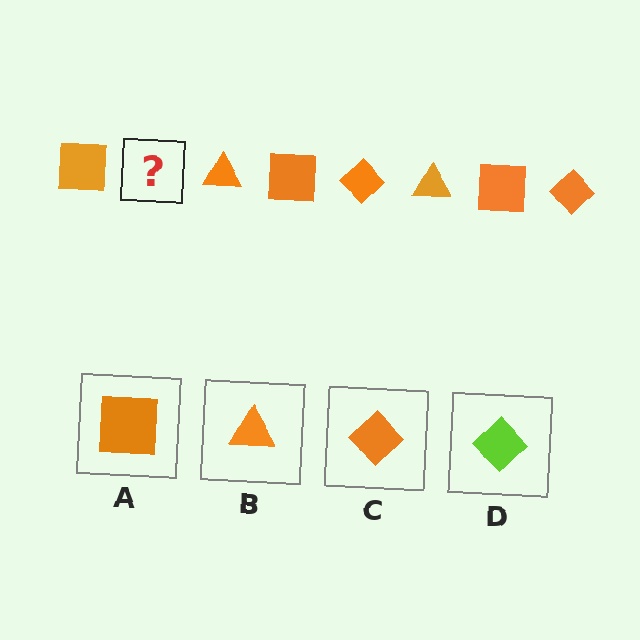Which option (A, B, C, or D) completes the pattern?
C.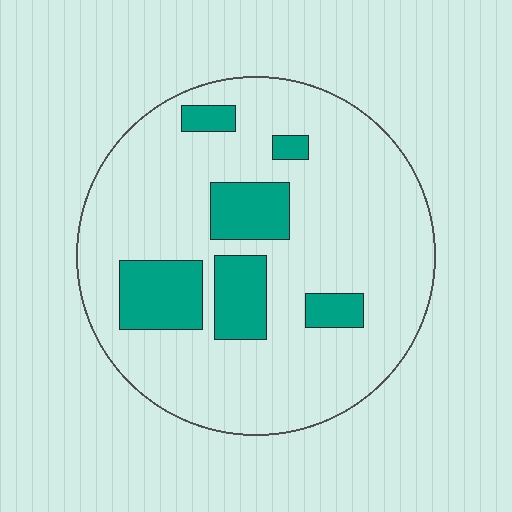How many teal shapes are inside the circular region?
6.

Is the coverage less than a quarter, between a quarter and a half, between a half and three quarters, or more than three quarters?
Less than a quarter.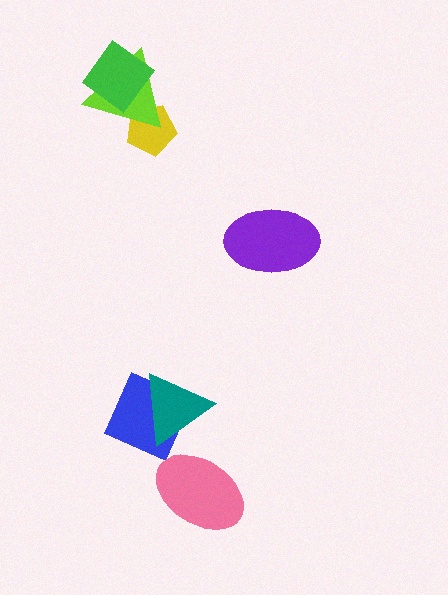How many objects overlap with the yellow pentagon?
1 object overlaps with the yellow pentagon.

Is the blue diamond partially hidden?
Yes, it is partially covered by another shape.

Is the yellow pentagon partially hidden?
Yes, it is partially covered by another shape.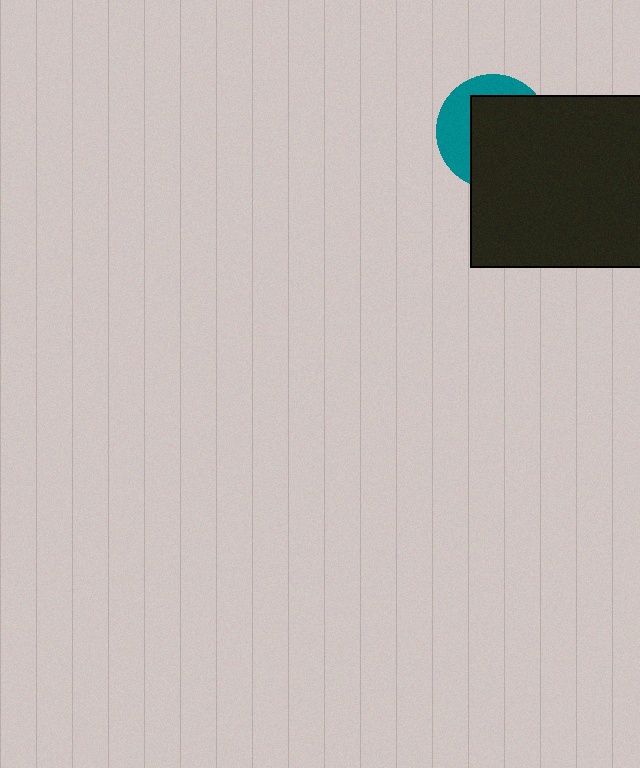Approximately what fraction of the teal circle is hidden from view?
Roughly 64% of the teal circle is hidden behind the black square.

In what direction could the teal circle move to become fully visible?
The teal circle could move toward the upper-left. That would shift it out from behind the black square entirely.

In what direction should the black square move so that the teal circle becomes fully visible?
The black square should move toward the lower-right. That is the shortest direction to clear the overlap and leave the teal circle fully visible.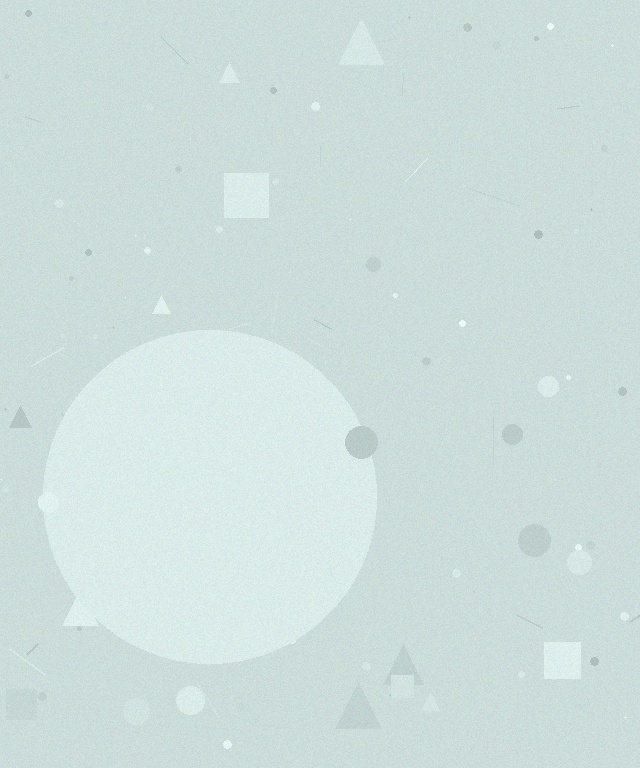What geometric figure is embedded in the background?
A circle is embedded in the background.